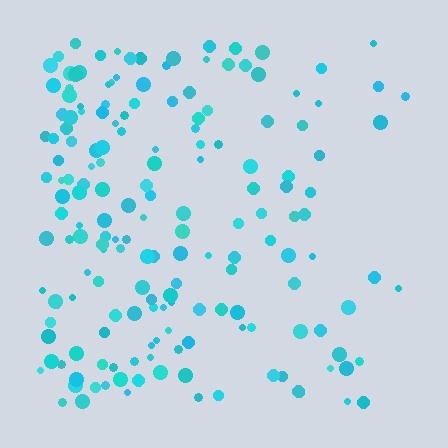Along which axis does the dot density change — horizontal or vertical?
Horizontal.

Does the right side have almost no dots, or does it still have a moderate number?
Still a moderate number, just noticeably fewer than the left.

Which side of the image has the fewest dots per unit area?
The right.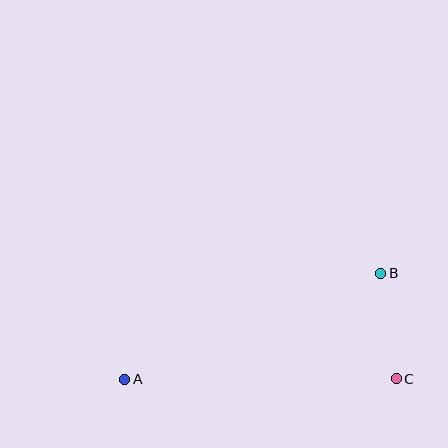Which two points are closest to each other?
Points B and C are closest to each other.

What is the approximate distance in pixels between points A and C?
The distance between A and C is approximately 272 pixels.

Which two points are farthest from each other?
Points A and B are farthest from each other.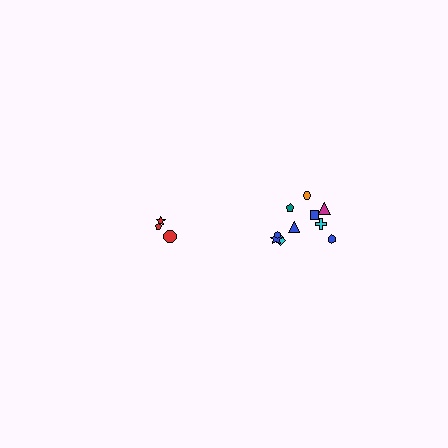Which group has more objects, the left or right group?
The right group.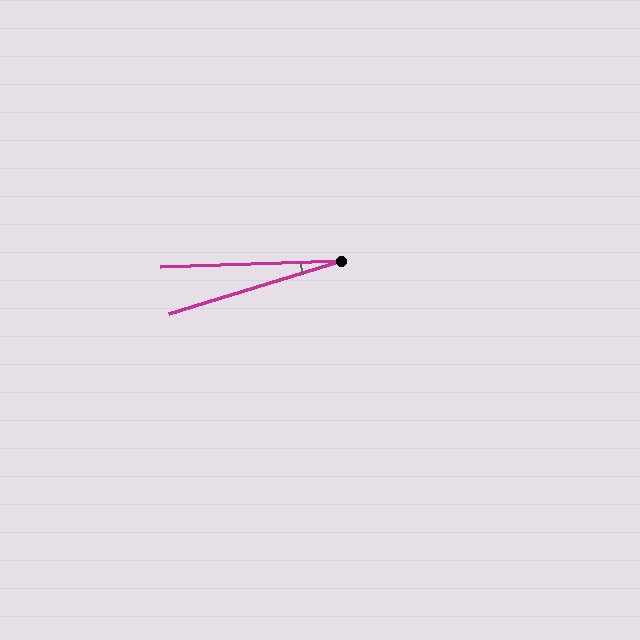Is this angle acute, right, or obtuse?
It is acute.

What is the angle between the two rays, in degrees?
Approximately 15 degrees.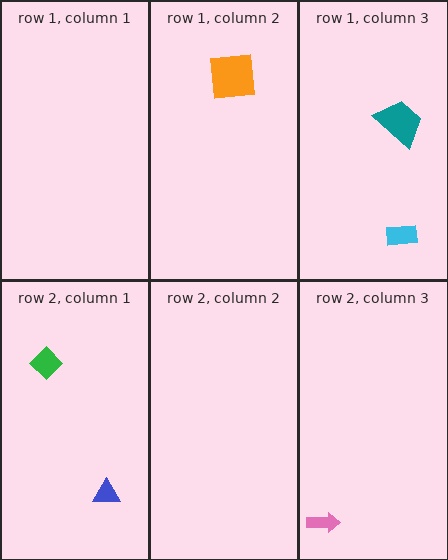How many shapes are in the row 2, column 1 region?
2.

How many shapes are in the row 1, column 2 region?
1.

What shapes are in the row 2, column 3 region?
The pink arrow.